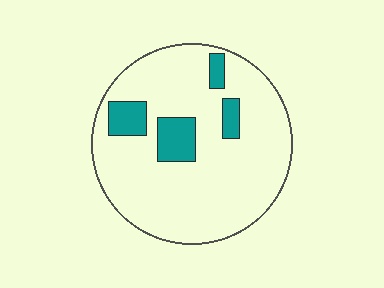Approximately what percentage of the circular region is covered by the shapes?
Approximately 15%.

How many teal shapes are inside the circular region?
4.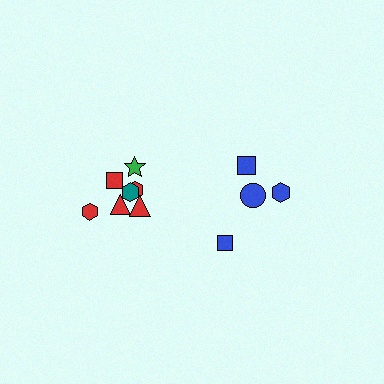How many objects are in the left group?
There are 7 objects.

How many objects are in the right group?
There are 4 objects.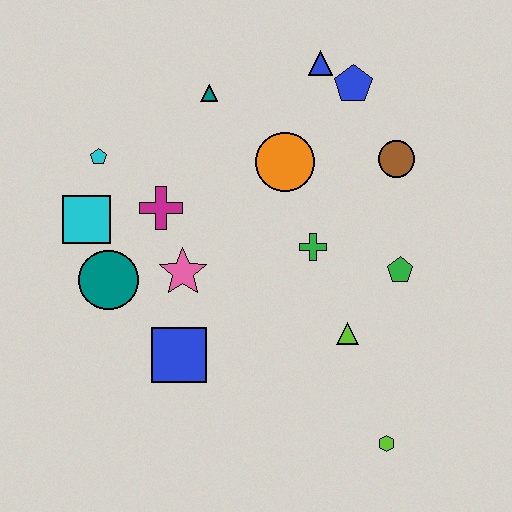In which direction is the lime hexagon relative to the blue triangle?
The lime hexagon is below the blue triangle.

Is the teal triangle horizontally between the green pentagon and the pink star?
Yes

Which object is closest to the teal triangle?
The orange circle is closest to the teal triangle.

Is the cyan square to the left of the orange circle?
Yes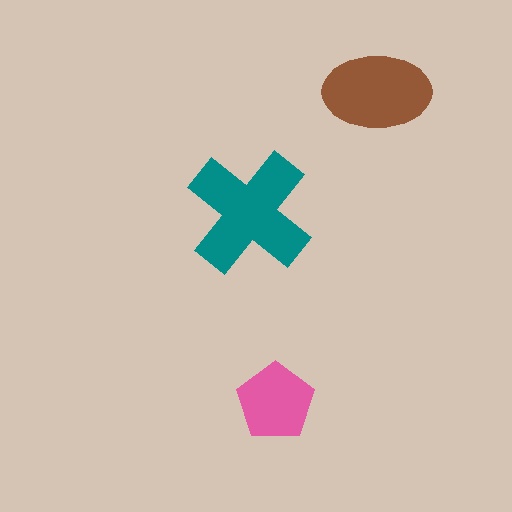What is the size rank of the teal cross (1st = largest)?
1st.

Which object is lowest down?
The pink pentagon is bottommost.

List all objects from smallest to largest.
The pink pentagon, the brown ellipse, the teal cross.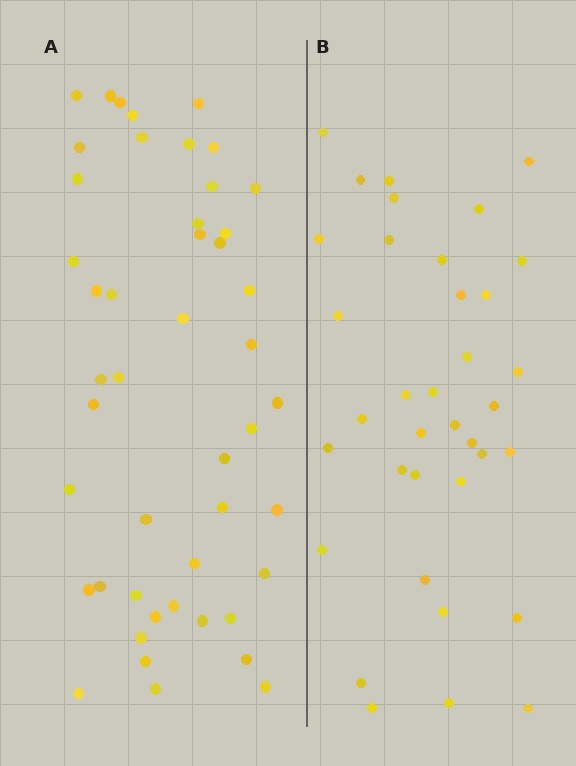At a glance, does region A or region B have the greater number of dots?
Region A (the left region) has more dots.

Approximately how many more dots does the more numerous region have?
Region A has roughly 12 or so more dots than region B.